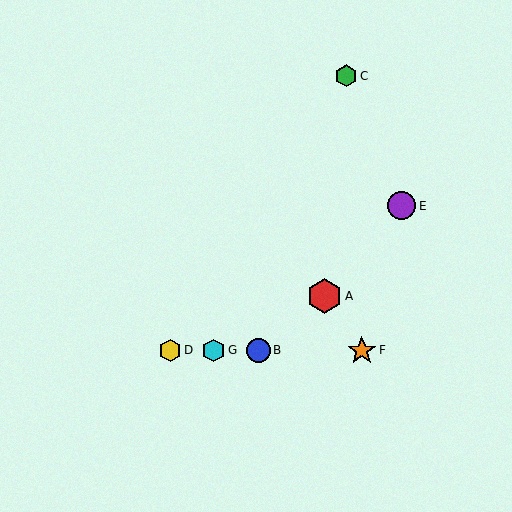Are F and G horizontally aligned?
Yes, both are at y≈351.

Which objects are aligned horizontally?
Objects B, D, F, G are aligned horizontally.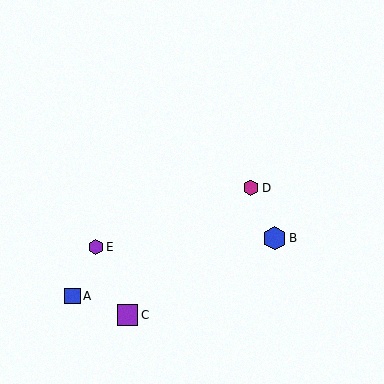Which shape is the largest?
The blue hexagon (labeled B) is the largest.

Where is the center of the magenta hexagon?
The center of the magenta hexagon is at (251, 188).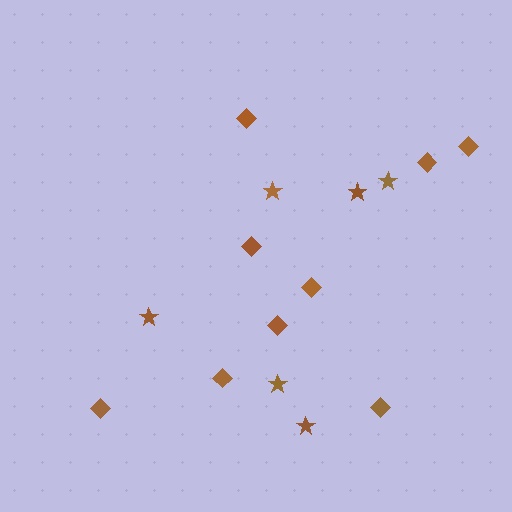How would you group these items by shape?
There are 2 groups: one group of diamonds (9) and one group of stars (6).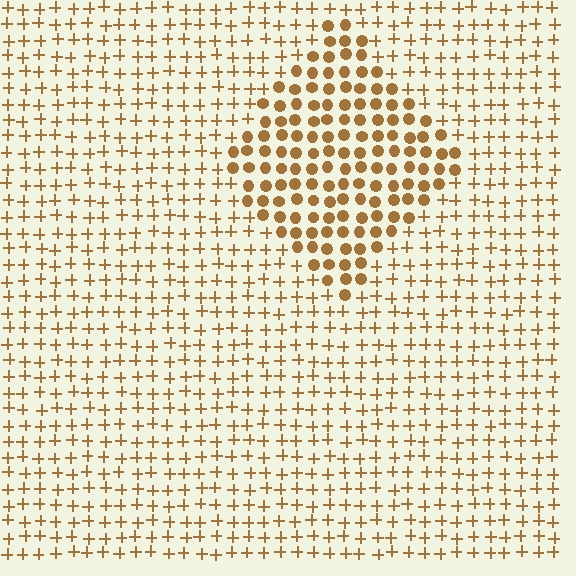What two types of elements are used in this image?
The image uses circles inside the diamond region and plus signs outside it.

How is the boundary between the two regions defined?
The boundary is defined by a change in element shape: circles inside vs. plus signs outside. All elements share the same color and spacing.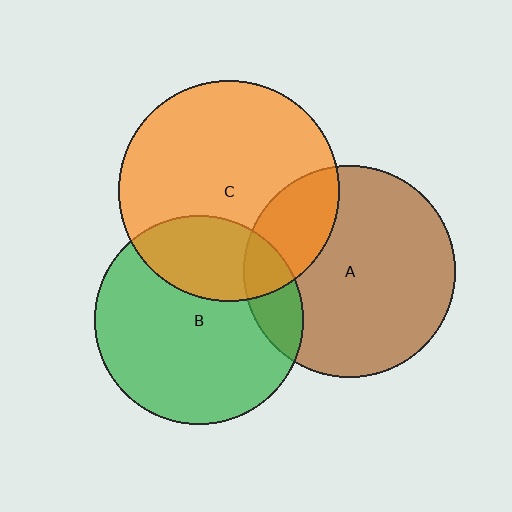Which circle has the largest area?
Circle C (orange).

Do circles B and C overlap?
Yes.